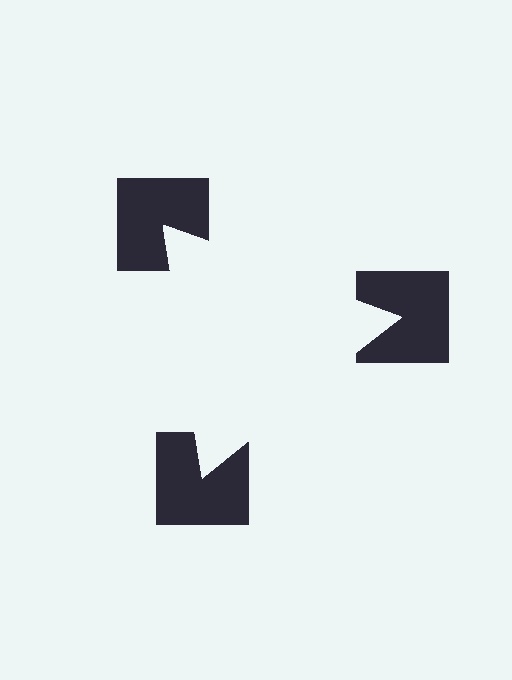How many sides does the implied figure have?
3 sides.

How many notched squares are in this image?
There are 3 — one at each vertex of the illusory triangle.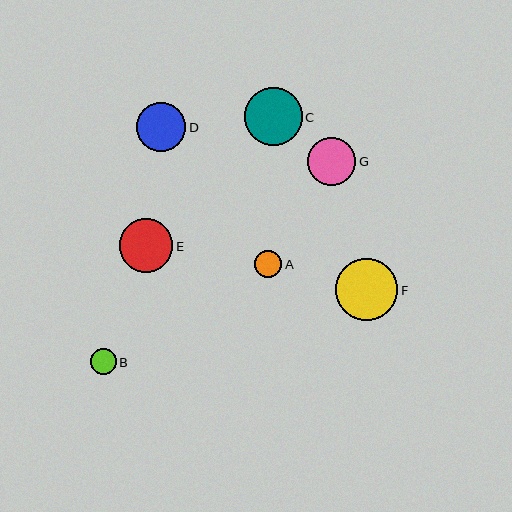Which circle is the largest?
Circle F is the largest with a size of approximately 62 pixels.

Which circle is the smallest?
Circle B is the smallest with a size of approximately 26 pixels.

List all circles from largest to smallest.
From largest to smallest: F, C, E, D, G, A, B.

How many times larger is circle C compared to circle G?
Circle C is approximately 1.2 times the size of circle G.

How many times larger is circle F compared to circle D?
Circle F is approximately 1.3 times the size of circle D.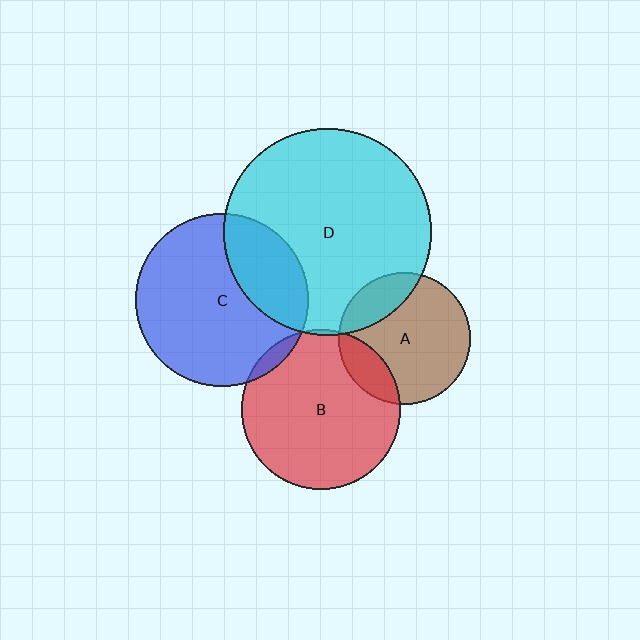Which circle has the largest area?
Circle D (cyan).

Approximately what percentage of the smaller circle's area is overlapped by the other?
Approximately 25%.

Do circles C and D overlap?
Yes.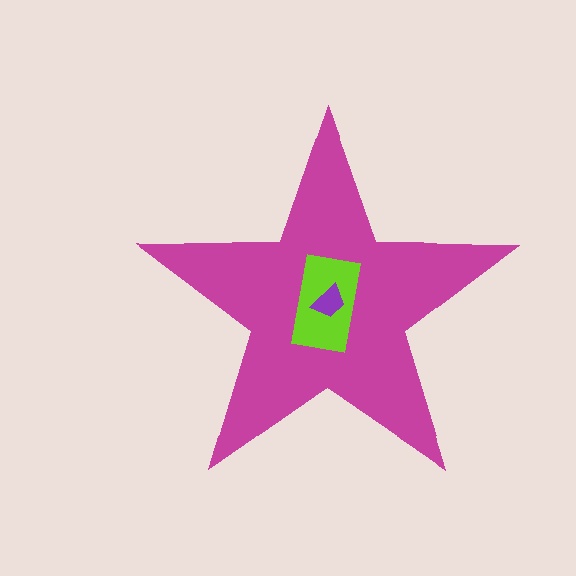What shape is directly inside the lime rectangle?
The purple trapezoid.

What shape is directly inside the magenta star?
The lime rectangle.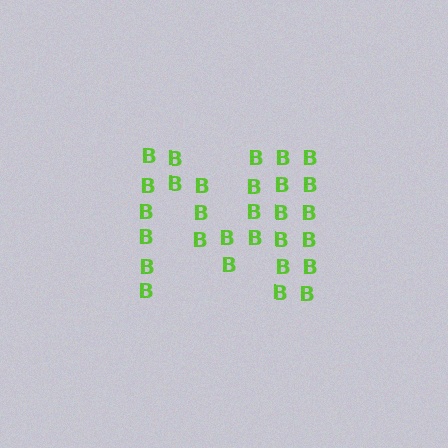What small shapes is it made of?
It is made of small letter B's.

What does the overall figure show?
The overall figure shows the letter M.